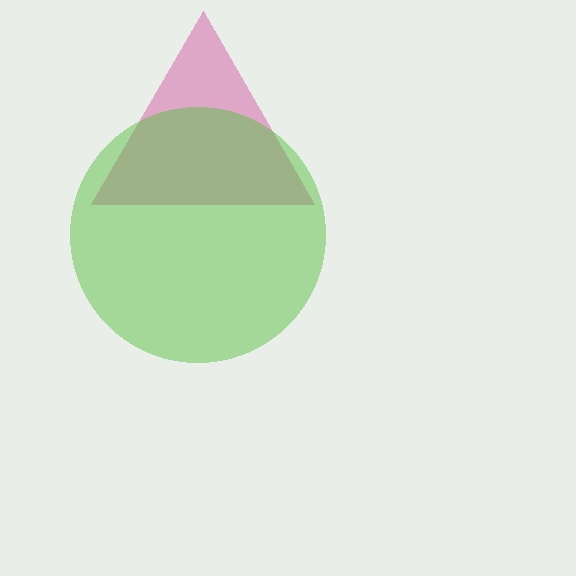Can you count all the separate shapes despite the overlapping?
Yes, there are 2 separate shapes.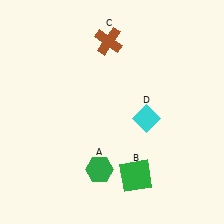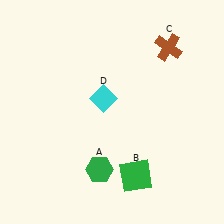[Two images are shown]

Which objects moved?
The objects that moved are: the brown cross (C), the cyan diamond (D).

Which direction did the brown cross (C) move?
The brown cross (C) moved right.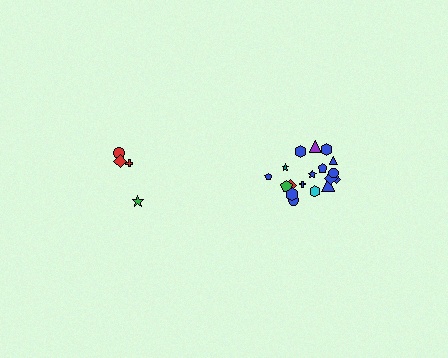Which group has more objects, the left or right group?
The right group.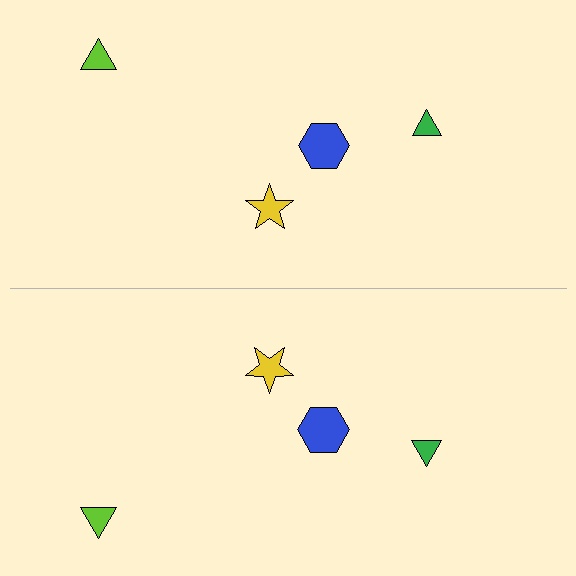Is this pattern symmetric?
Yes, this pattern has bilateral (reflection) symmetry.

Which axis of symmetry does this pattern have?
The pattern has a horizontal axis of symmetry running through the center of the image.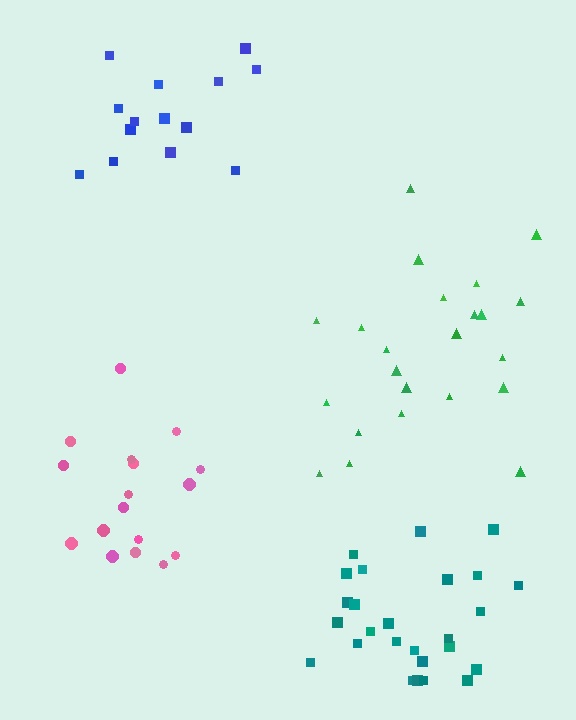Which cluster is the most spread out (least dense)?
Blue.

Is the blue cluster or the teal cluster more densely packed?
Teal.